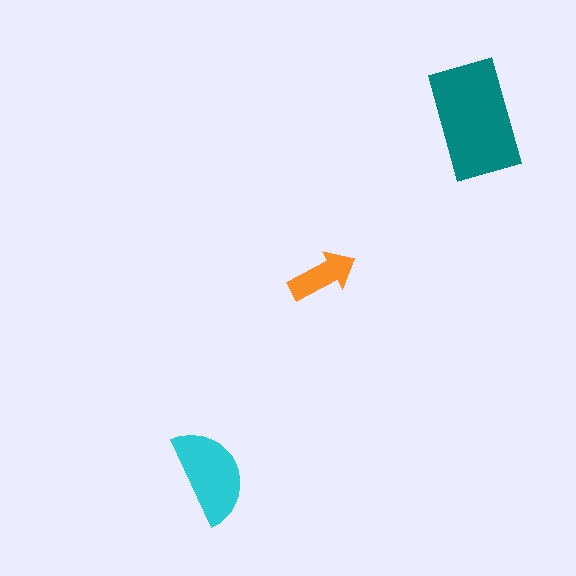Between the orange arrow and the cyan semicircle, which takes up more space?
The cyan semicircle.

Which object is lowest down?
The cyan semicircle is bottommost.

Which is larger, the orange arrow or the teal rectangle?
The teal rectangle.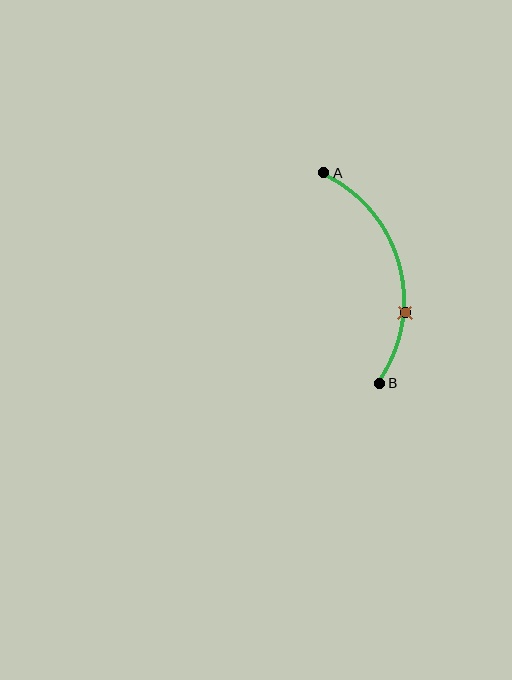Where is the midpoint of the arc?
The arc midpoint is the point on the curve farthest from the straight line joining A and B. It sits to the right of that line.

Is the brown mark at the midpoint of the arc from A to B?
No. The brown mark lies on the arc but is closer to endpoint B. The arc midpoint would be at the point on the curve equidistant along the arc from both A and B.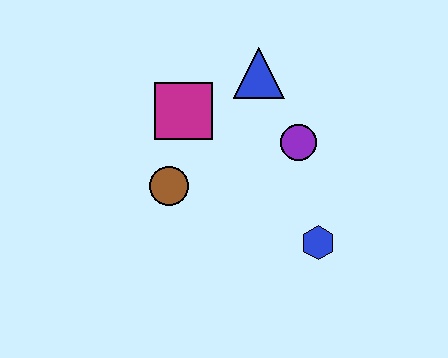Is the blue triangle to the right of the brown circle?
Yes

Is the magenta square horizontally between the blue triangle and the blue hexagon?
No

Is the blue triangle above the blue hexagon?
Yes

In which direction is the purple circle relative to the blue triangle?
The purple circle is below the blue triangle.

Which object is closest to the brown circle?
The magenta square is closest to the brown circle.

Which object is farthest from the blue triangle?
The blue hexagon is farthest from the blue triangle.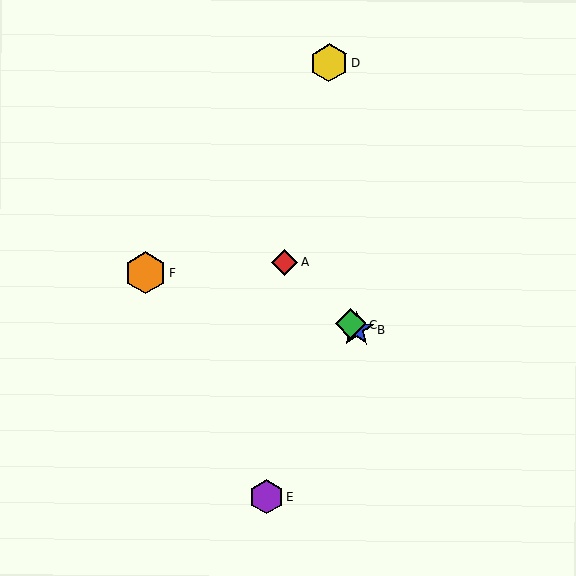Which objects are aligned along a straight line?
Objects A, B, C are aligned along a straight line.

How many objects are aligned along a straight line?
3 objects (A, B, C) are aligned along a straight line.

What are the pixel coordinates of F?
Object F is at (146, 273).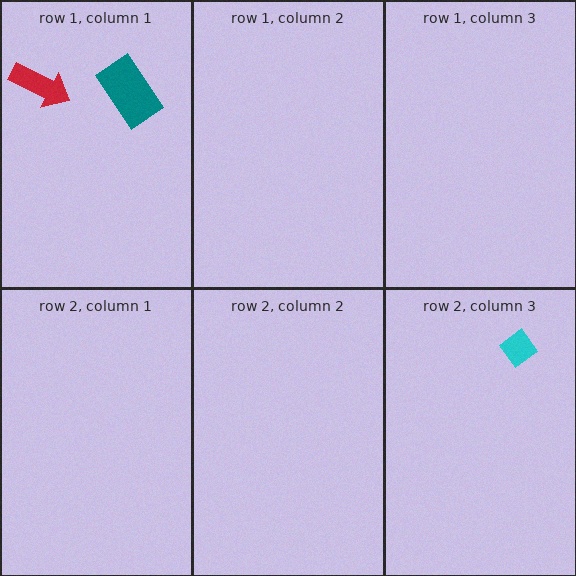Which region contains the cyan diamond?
The row 2, column 3 region.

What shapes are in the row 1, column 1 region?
The teal rectangle, the red arrow.